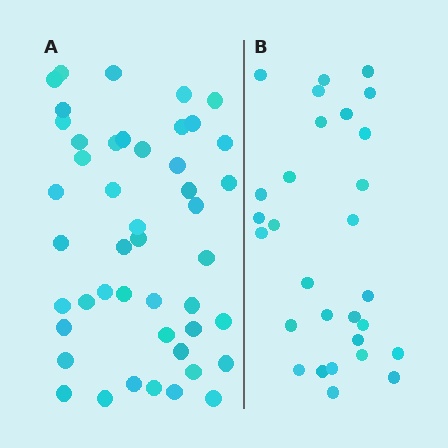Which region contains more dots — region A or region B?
Region A (the left region) has more dots.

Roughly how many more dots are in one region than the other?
Region A has approximately 15 more dots than region B.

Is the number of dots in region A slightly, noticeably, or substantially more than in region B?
Region A has substantially more. The ratio is roughly 1.6 to 1.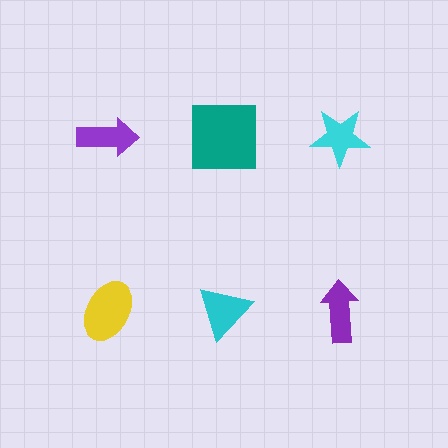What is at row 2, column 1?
A yellow ellipse.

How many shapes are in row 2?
3 shapes.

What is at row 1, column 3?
A cyan star.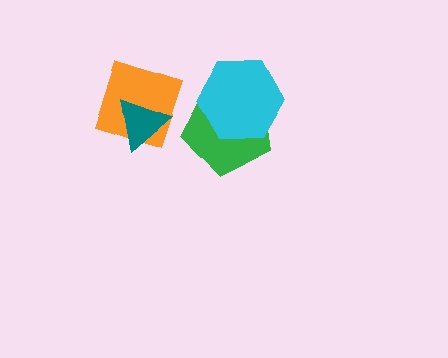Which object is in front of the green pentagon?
The cyan hexagon is in front of the green pentagon.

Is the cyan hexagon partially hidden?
No, no other shape covers it.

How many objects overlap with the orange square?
1 object overlaps with the orange square.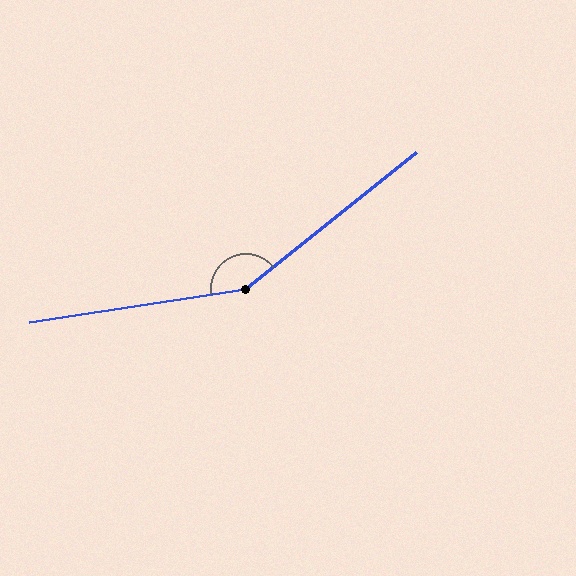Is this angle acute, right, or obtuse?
It is obtuse.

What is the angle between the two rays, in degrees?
Approximately 150 degrees.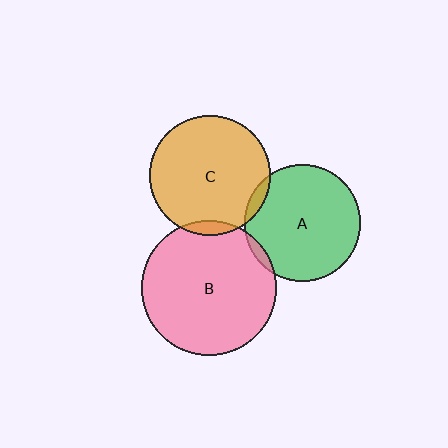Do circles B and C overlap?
Yes.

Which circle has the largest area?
Circle B (pink).